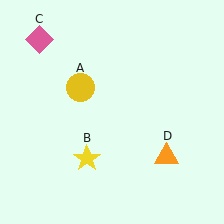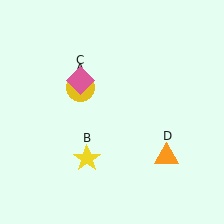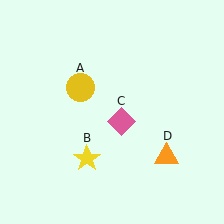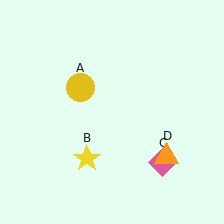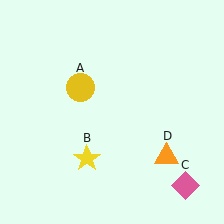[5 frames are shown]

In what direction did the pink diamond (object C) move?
The pink diamond (object C) moved down and to the right.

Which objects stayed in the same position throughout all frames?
Yellow circle (object A) and yellow star (object B) and orange triangle (object D) remained stationary.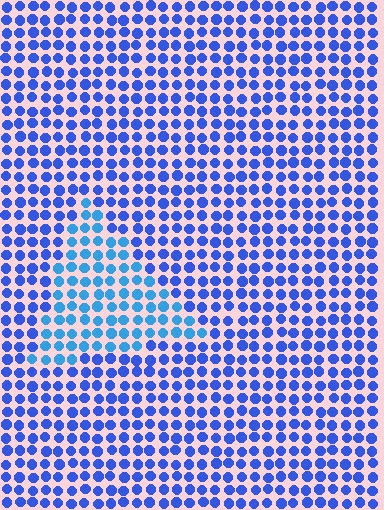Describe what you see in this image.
The image is filled with small blue elements in a uniform arrangement. A triangle-shaped region is visible where the elements are tinted to a slightly different hue, forming a subtle color boundary.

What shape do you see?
I see a triangle.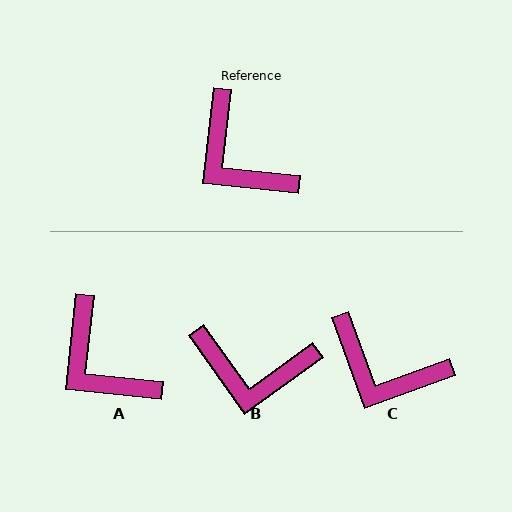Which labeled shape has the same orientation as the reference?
A.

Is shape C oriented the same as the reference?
No, it is off by about 26 degrees.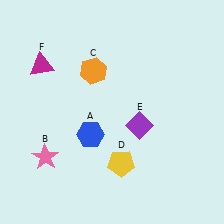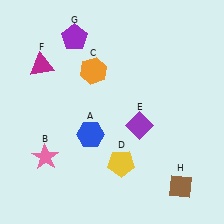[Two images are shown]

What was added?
A purple pentagon (G), a brown diamond (H) were added in Image 2.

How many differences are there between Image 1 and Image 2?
There are 2 differences between the two images.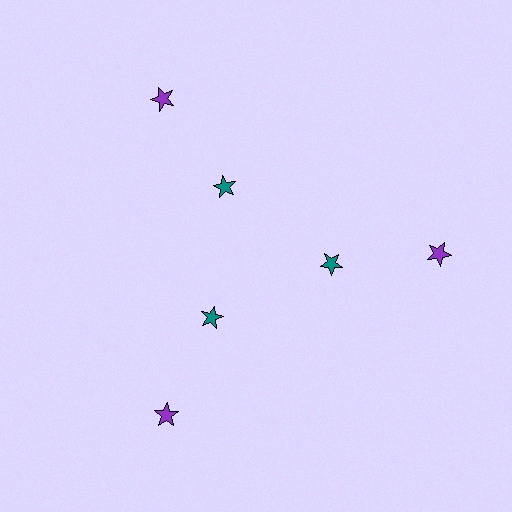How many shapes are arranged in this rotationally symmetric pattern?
There are 6 shapes, arranged in 3 groups of 2.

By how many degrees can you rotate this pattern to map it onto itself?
The pattern maps onto itself every 120 degrees of rotation.